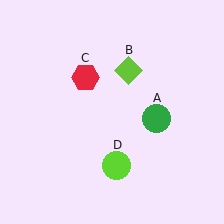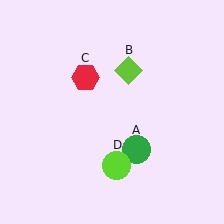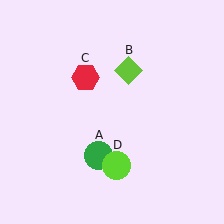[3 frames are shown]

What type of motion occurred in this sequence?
The green circle (object A) rotated clockwise around the center of the scene.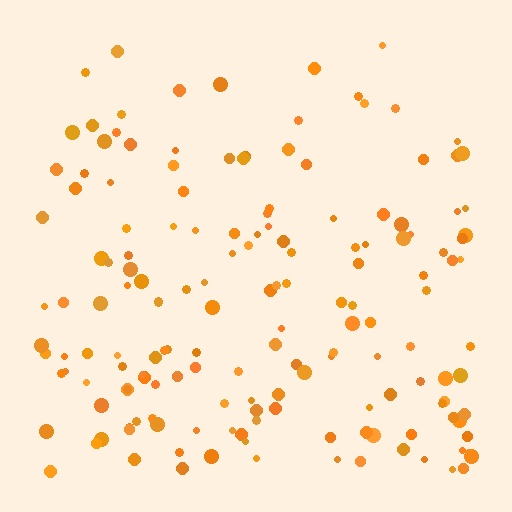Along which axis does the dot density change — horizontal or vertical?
Vertical.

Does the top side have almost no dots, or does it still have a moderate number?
Still a moderate number, just noticeably fewer than the bottom.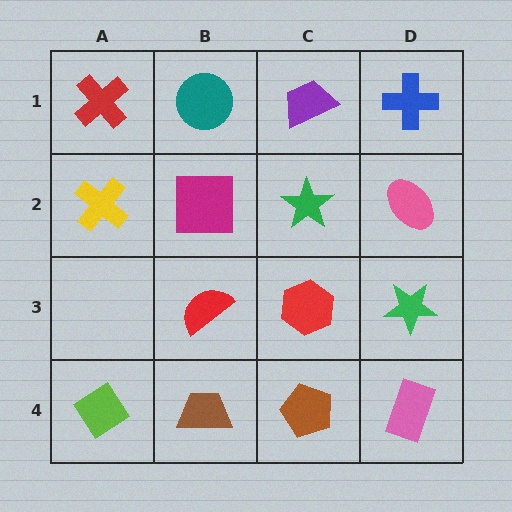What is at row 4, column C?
A brown pentagon.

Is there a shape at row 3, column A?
No, that cell is empty.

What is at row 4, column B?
A brown trapezoid.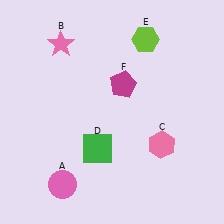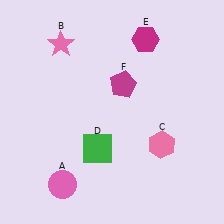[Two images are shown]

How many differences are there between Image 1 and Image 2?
There is 1 difference between the two images.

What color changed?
The hexagon (E) changed from lime in Image 1 to magenta in Image 2.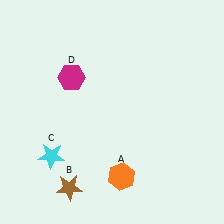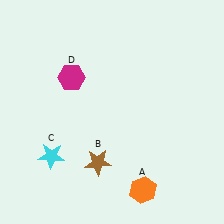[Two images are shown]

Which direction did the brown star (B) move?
The brown star (B) moved right.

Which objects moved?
The objects that moved are: the orange hexagon (A), the brown star (B).